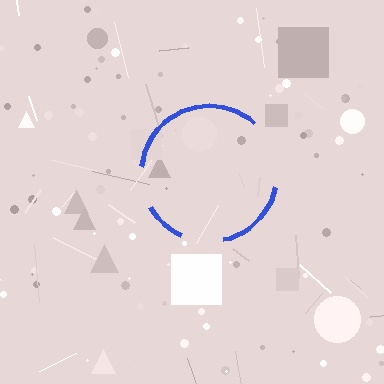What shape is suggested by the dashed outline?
The dashed outline suggests a circle.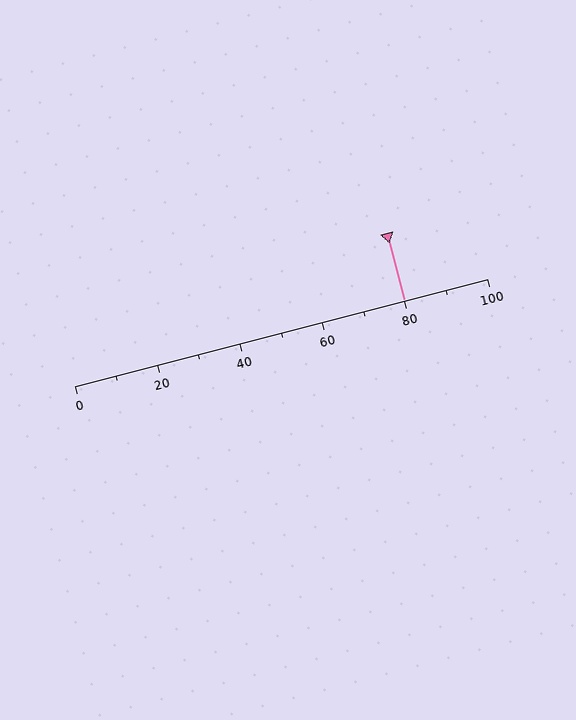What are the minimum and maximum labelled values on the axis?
The axis runs from 0 to 100.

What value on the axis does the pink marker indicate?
The marker indicates approximately 80.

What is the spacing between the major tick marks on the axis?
The major ticks are spaced 20 apart.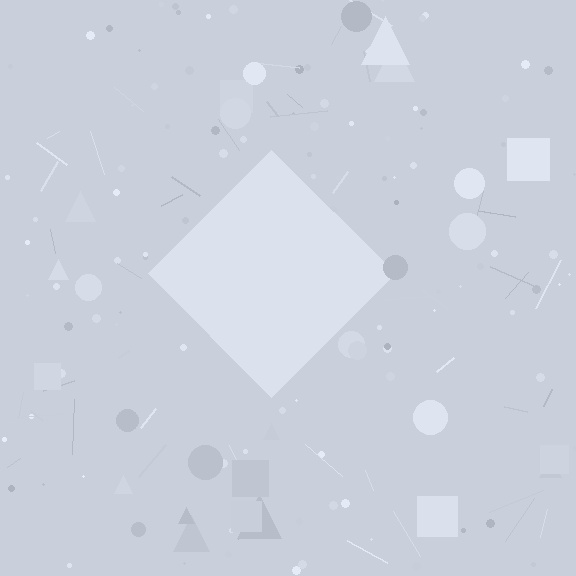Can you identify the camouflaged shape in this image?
The camouflaged shape is a diamond.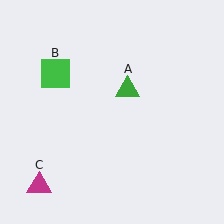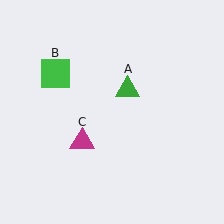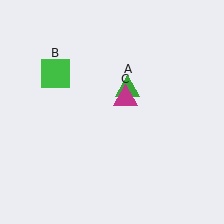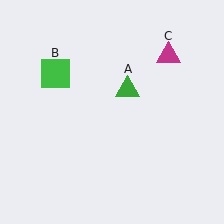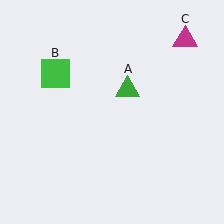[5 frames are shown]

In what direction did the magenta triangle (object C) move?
The magenta triangle (object C) moved up and to the right.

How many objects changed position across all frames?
1 object changed position: magenta triangle (object C).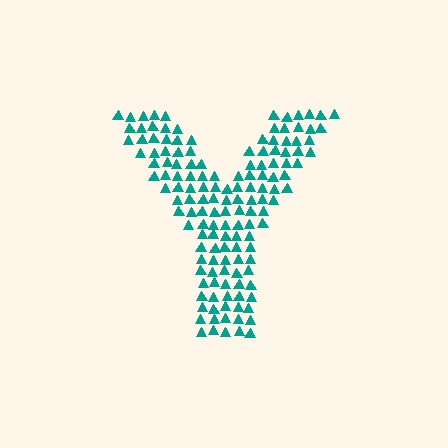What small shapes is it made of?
It is made of small triangles.